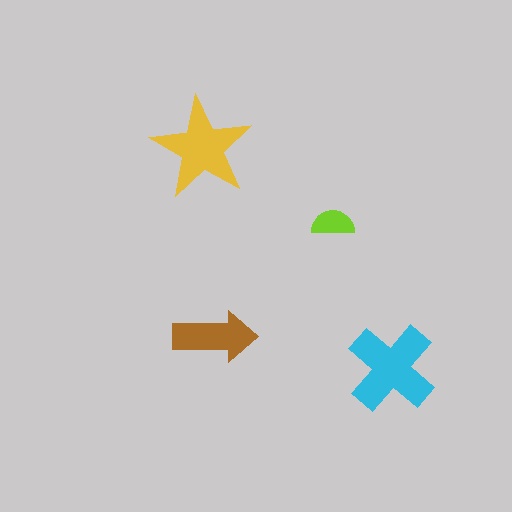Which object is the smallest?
The lime semicircle.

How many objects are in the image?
There are 4 objects in the image.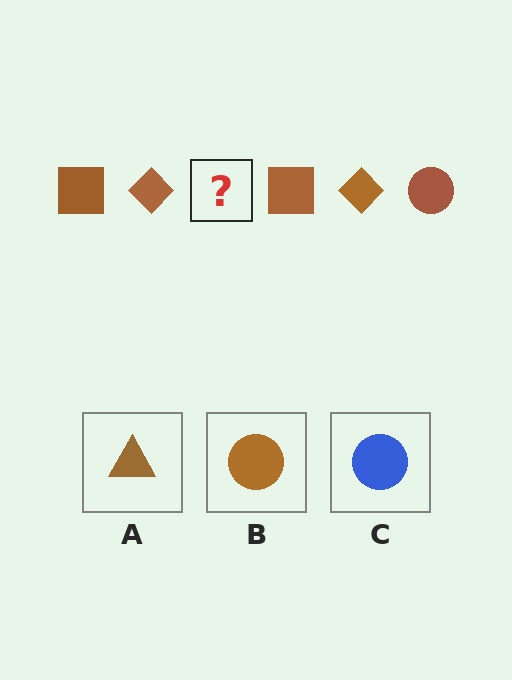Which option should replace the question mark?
Option B.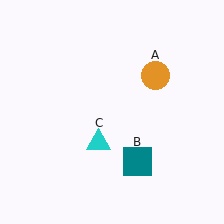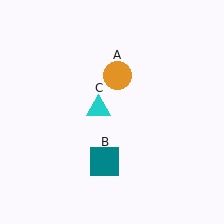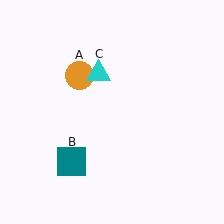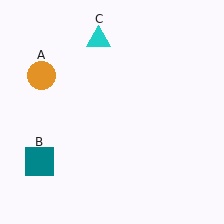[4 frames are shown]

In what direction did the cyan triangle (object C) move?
The cyan triangle (object C) moved up.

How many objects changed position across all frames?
3 objects changed position: orange circle (object A), teal square (object B), cyan triangle (object C).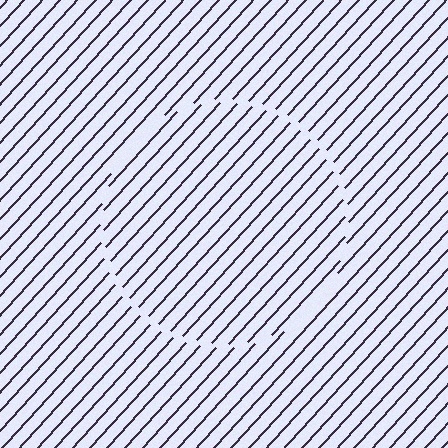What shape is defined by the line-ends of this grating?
An illusory circle. The interior of the shape contains the same grating, shifted by half a period — the contour is defined by the phase discontinuity where line-ends from the inner and outer gratings abut.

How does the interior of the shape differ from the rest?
The interior of the shape contains the same grating, shifted by half a period — the contour is defined by the phase discontinuity where line-ends from the inner and outer gratings abut.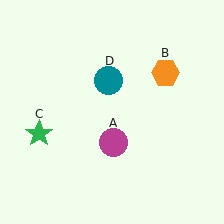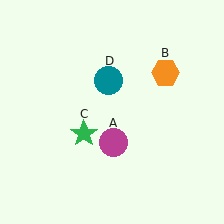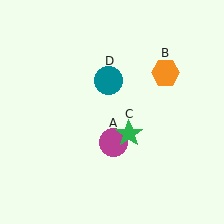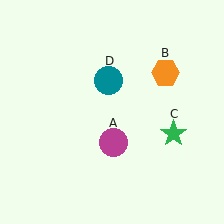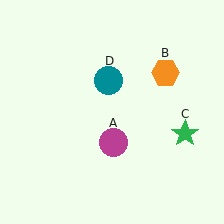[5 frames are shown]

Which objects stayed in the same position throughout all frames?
Magenta circle (object A) and orange hexagon (object B) and teal circle (object D) remained stationary.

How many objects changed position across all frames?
1 object changed position: green star (object C).